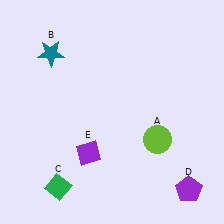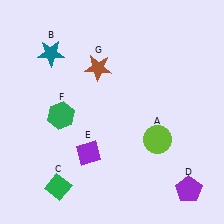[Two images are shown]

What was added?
A green hexagon (F), a brown star (G) were added in Image 2.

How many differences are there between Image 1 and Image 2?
There are 2 differences between the two images.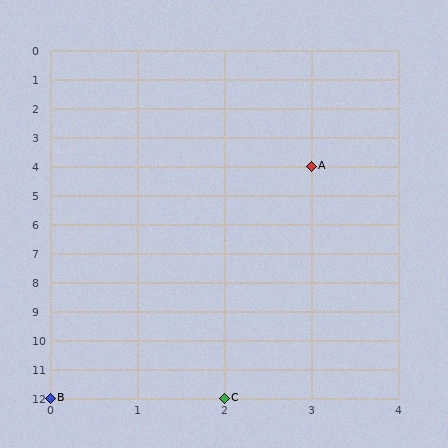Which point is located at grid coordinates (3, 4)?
Point A is at (3, 4).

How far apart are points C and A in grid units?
Points C and A are 1 column and 8 rows apart (about 8.1 grid units diagonally).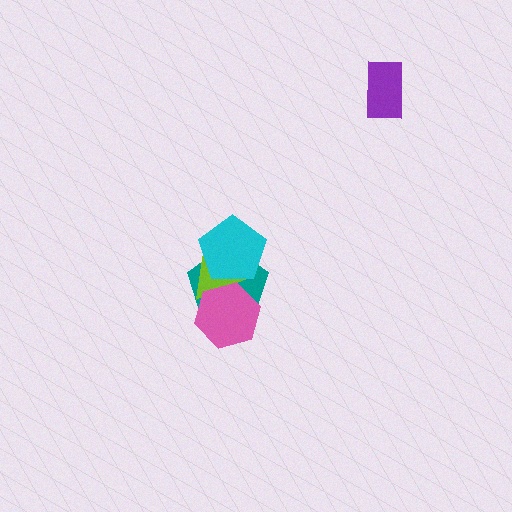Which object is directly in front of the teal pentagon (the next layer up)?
The lime triangle is directly in front of the teal pentagon.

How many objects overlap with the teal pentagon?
3 objects overlap with the teal pentagon.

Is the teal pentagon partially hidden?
Yes, it is partially covered by another shape.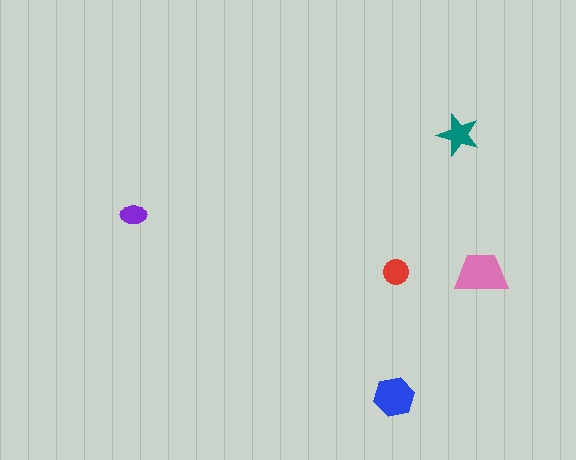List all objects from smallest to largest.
The purple ellipse, the red circle, the teal star, the blue hexagon, the pink trapezoid.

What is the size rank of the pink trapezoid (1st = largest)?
1st.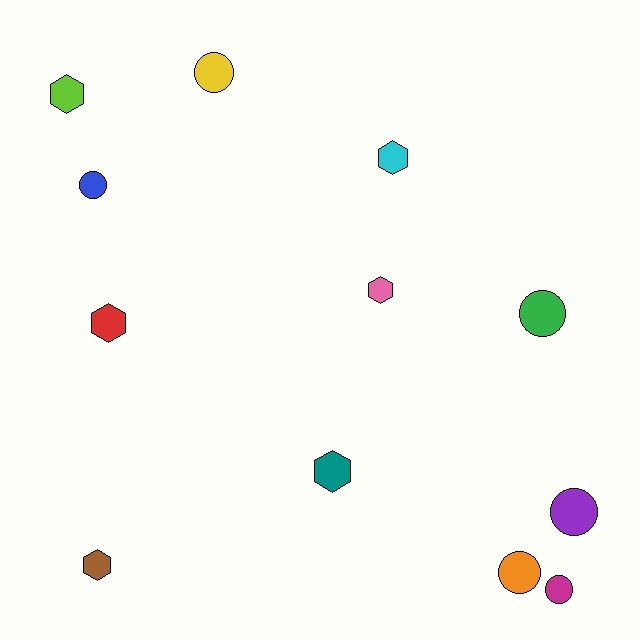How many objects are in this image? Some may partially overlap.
There are 12 objects.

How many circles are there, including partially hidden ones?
There are 6 circles.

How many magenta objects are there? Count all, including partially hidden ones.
There is 1 magenta object.